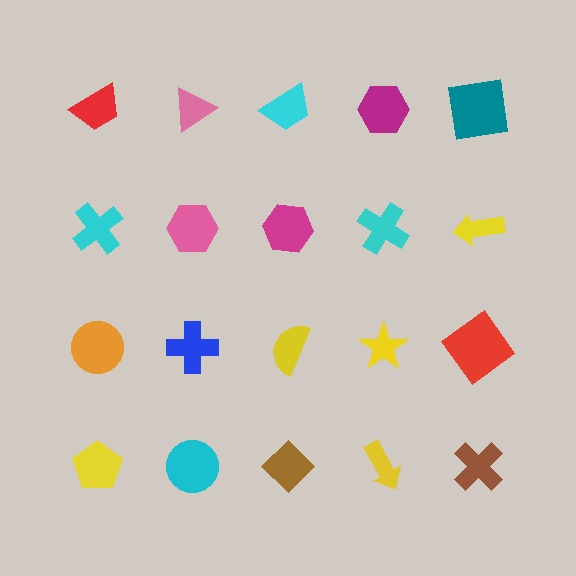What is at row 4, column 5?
A brown cross.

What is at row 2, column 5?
A yellow arrow.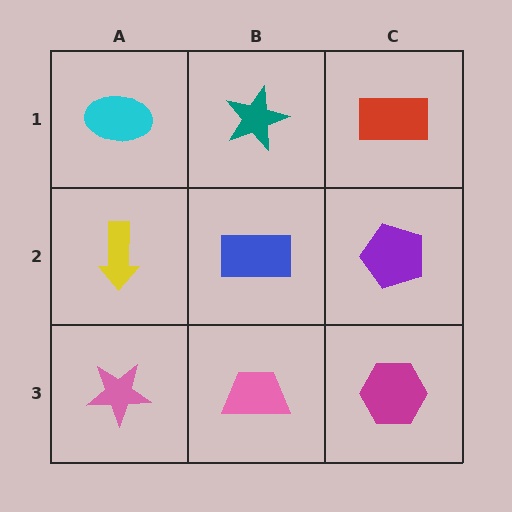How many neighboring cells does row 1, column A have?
2.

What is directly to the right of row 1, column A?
A teal star.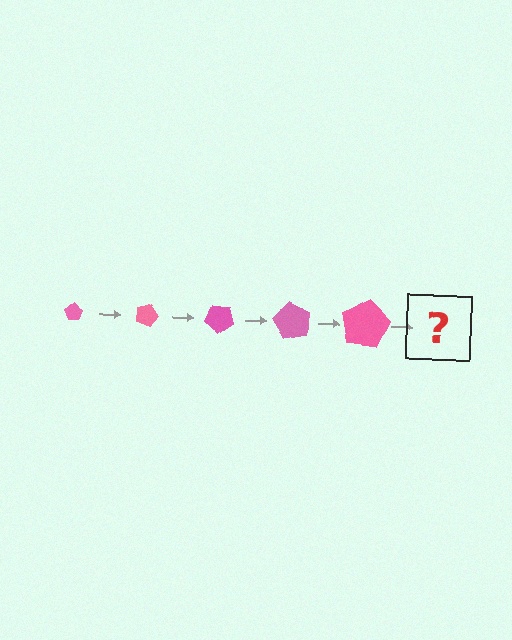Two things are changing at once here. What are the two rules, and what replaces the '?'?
The two rules are that the pentagon grows larger each step and it rotates 20 degrees each step. The '?' should be a pentagon, larger than the previous one and rotated 100 degrees from the start.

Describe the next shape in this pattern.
It should be a pentagon, larger than the previous one and rotated 100 degrees from the start.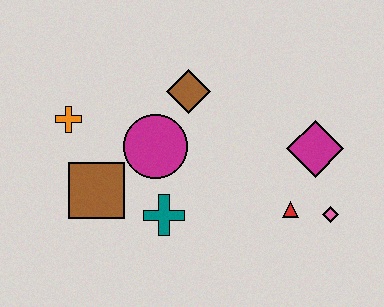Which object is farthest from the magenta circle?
The pink diamond is farthest from the magenta circle.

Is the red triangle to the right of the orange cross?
Yes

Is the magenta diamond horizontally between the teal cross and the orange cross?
No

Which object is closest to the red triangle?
The pink diamond is closest to the red triangle.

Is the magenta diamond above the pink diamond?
Yes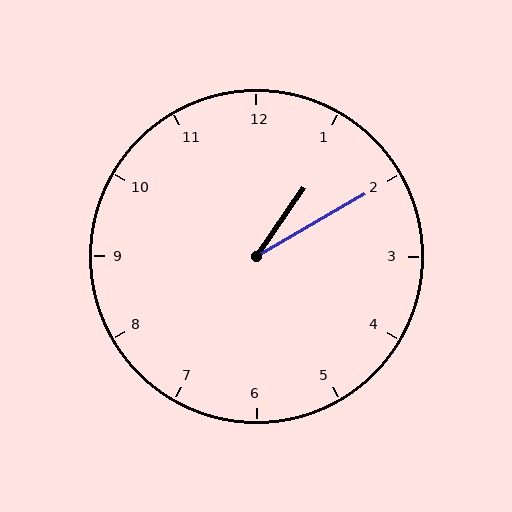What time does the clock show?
1:10.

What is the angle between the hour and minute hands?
Approximately 25 degrees.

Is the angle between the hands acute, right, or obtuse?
It is acute.